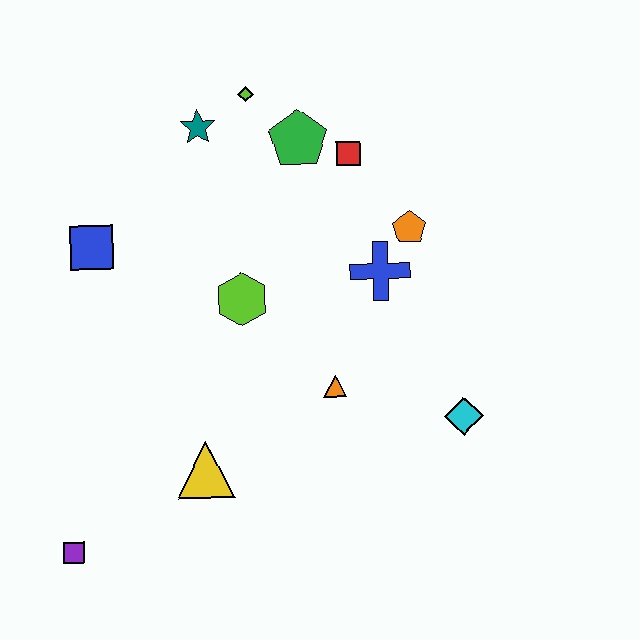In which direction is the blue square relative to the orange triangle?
The blue square is to the left of the orange triangle.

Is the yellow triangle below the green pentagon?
Yes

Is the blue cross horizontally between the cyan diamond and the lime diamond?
Yes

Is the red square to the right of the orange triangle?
Yes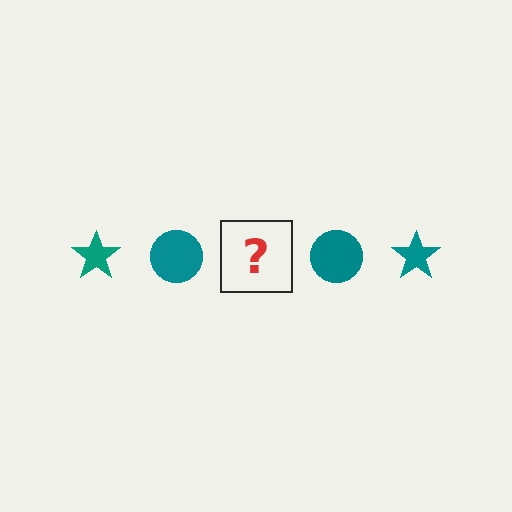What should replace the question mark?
The question mark should be replaced with a teal star.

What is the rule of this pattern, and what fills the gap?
The rule is that the pattern cycles through star, circle shapes in teal. The gap should be filled with a teal star.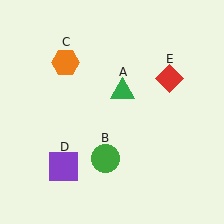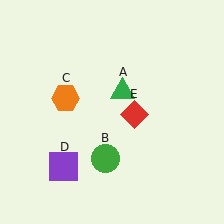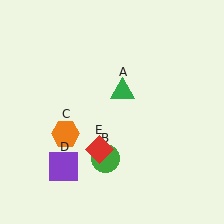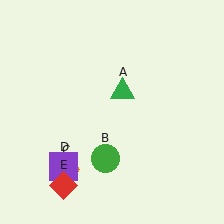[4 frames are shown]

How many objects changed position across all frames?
2 objects changed position: orange hexagon (object C), red diamond (object E).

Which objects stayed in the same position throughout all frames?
Green triangle (object A) and green circle (object B) and purple square (object D) remained stationary.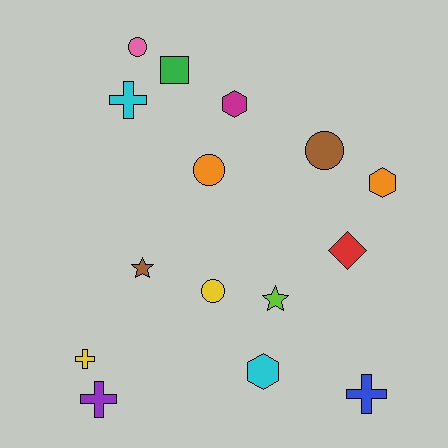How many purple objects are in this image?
There is 1 purple object.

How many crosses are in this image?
There are 4 crosses.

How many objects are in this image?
There are 15 objects.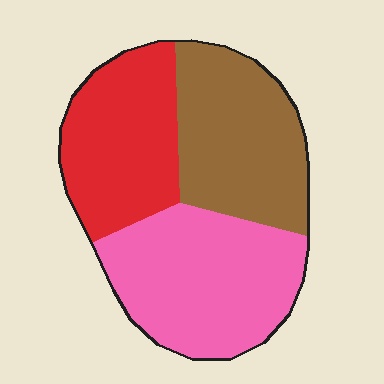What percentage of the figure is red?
Red covers about 30% of the figure.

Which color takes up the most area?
Pink, at roughly 40%.